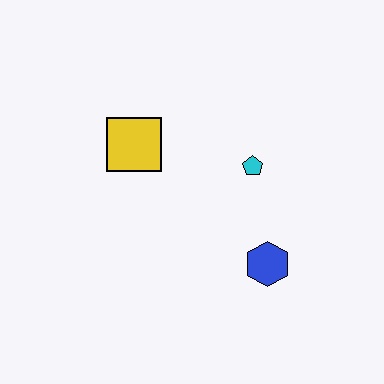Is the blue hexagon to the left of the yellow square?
No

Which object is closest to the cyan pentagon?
The blue hexagon is closest to the cyan pentagon.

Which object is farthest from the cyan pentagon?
The yellow square is farthest from the cyan pentagon.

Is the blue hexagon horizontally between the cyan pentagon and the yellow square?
No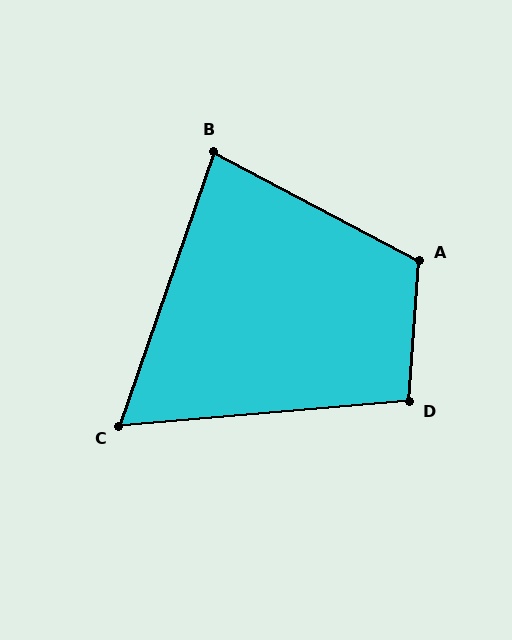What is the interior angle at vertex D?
Approximately 99 degrees (obtuse).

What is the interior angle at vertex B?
Approximately 81 degrees (acute).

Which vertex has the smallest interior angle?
C, at approximately 66 degrees.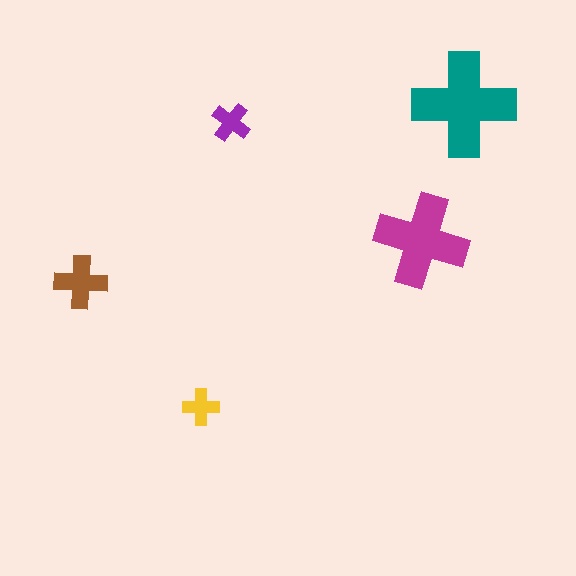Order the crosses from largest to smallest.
the teal one, the magenta one, the brown one, the purple one, the yellow one.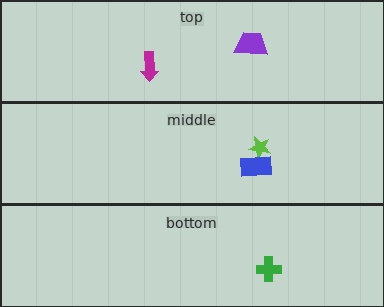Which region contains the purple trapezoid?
The top region.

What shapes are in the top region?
The magenta arrow, the purple trapezoid.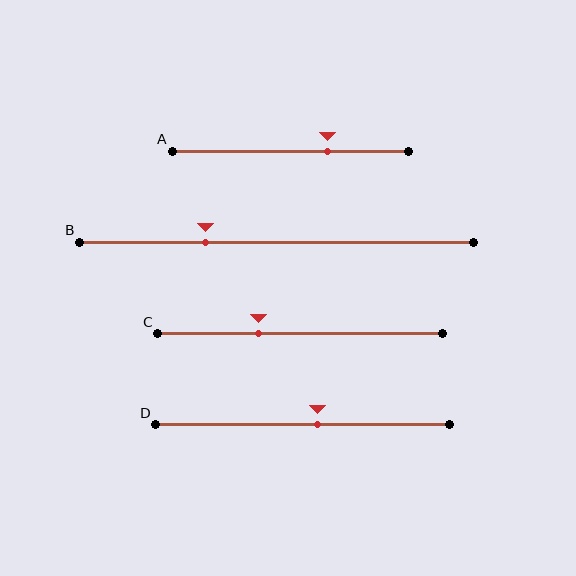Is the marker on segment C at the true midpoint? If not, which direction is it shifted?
No, the marker on segment C is shifted to the left by about 15% of the segment length.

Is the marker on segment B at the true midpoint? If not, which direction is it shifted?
No, the marker on segment B is shifted to the left by about 18% of the segment length.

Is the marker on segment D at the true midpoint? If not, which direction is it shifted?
No, the marker on segment D is shifted to the right by about 5% of the segment length.